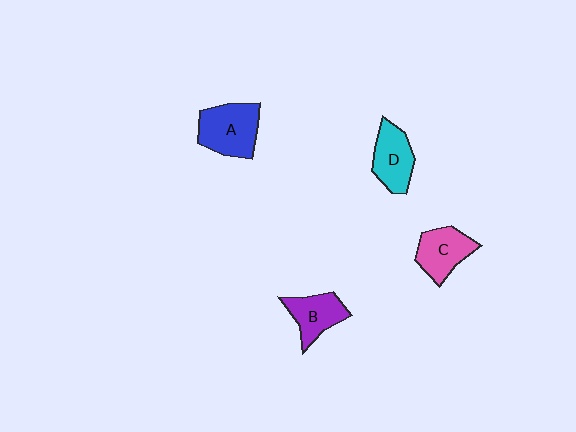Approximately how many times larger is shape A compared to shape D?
Approximately 1.3 times.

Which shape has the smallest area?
Shape B (purple).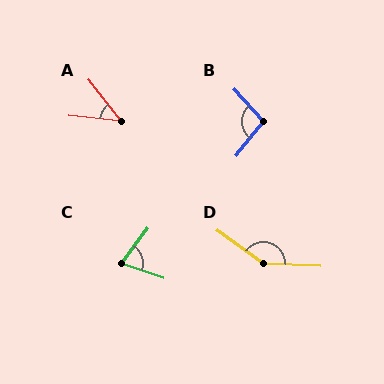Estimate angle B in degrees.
Approximately 99 degrees.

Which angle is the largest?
D, at approximately 146 degrees.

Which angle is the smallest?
A, at approximately 46 degrees.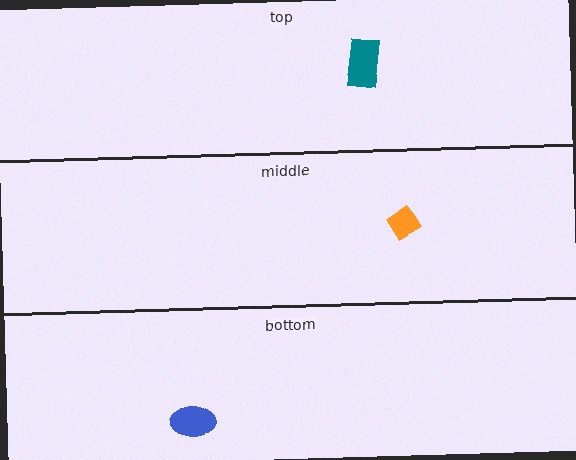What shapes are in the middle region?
The orange diamond.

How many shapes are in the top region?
1.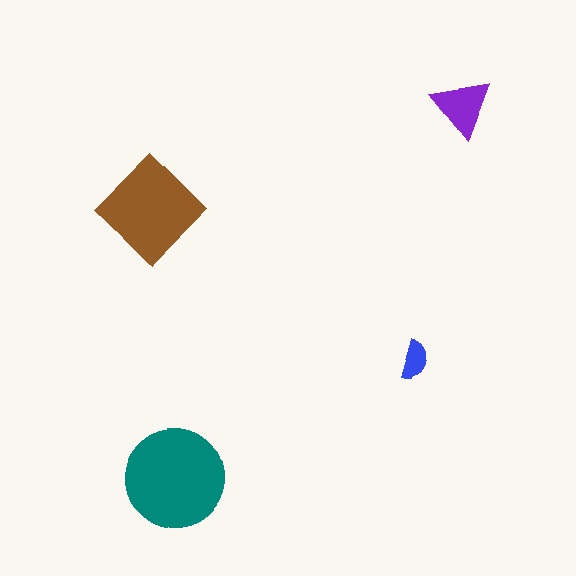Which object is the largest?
The teal circle.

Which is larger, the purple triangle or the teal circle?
The teal circle.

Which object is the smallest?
The blue semicircle.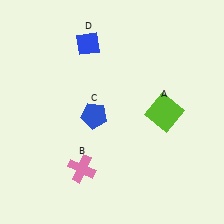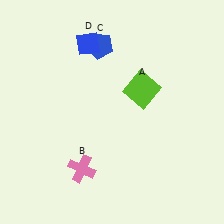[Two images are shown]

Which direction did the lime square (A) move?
The lime square (A) moved up.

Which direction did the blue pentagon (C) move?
The blue pentagon (C) moved up.